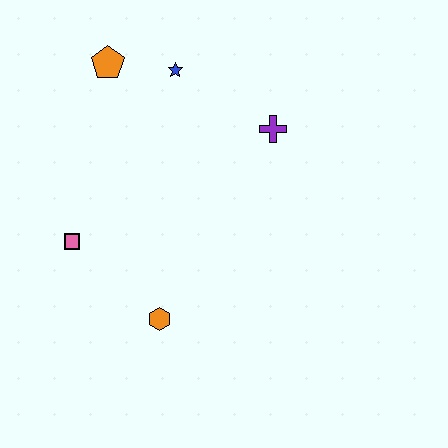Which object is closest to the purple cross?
The blue star is closest to the purple cross.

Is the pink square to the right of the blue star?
No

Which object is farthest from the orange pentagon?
The orange hexagon is farthest from the orange pentagon.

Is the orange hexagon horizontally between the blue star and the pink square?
Yes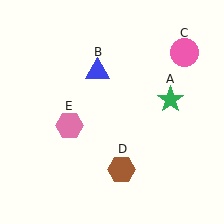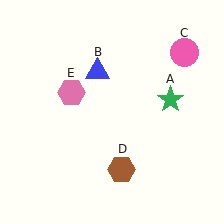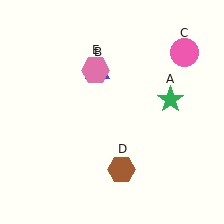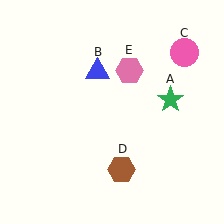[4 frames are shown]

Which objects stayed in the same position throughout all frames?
Green star (object A) and blue triangle (object B) and pink circle (object C) and brown hexagon (object D) remained stationary.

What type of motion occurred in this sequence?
The pink hexagon (object E) rotated clockwise around the center of the scene.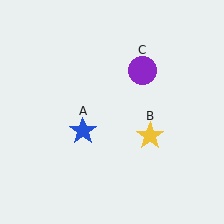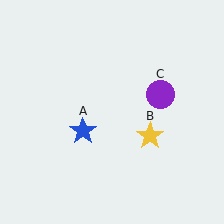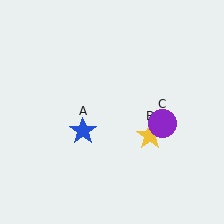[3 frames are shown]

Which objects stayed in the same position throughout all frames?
Blue star (object A) and yellow star (object B) remained stationary.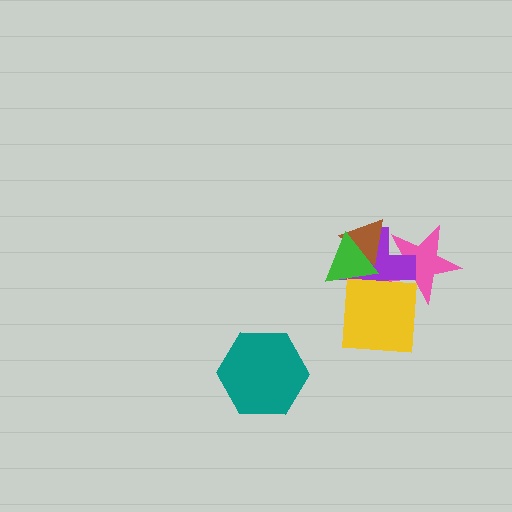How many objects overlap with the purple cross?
4 objects overlap with the purple cross.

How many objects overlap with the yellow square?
3 objects overlap with the yellow square.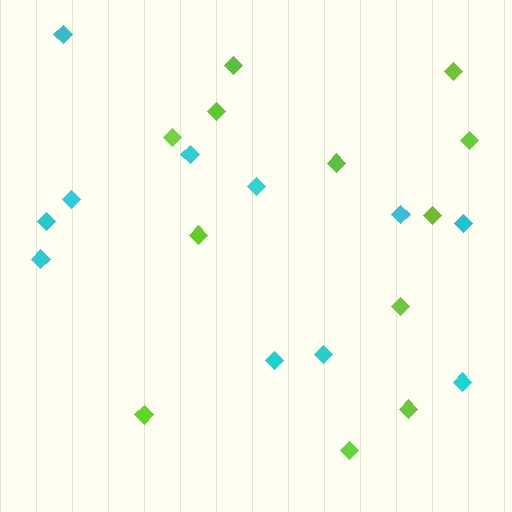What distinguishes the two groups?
There are 2 groups: one group of lime diamonds (12) and one group of cyan diamonds (11).